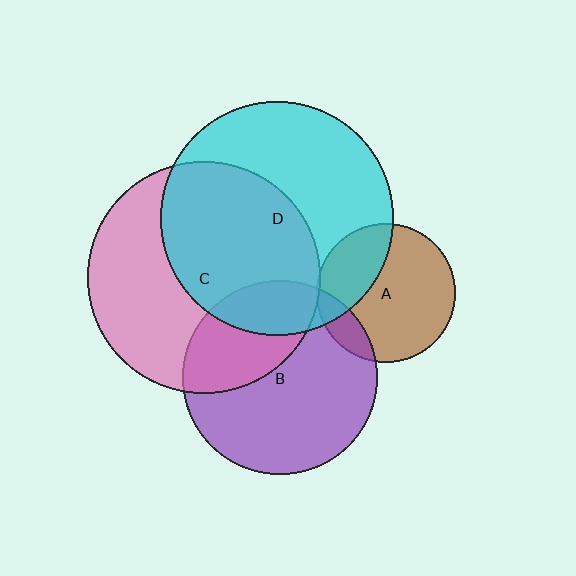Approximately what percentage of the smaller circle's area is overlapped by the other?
Approximately 35%.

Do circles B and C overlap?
Yes.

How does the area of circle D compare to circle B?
Approximately 1.4 times.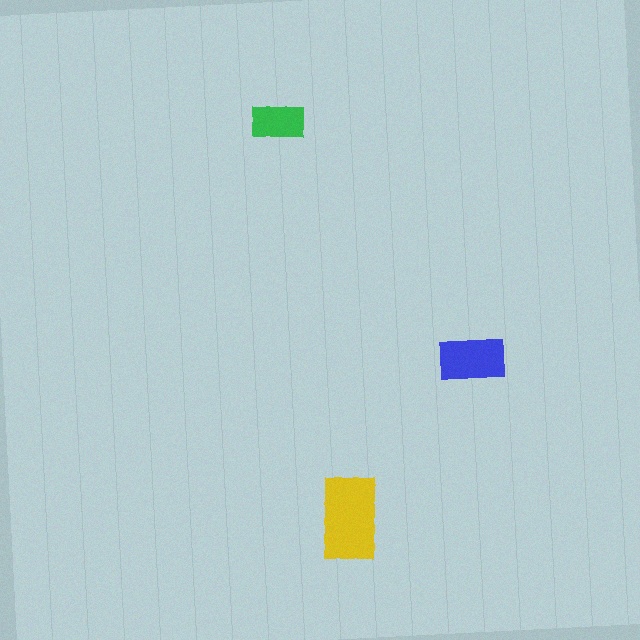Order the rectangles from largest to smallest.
the yellow one, the blue one, the green one.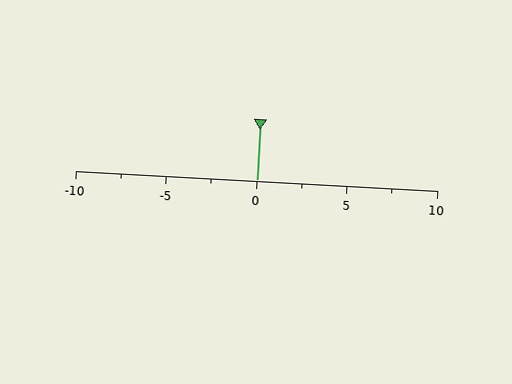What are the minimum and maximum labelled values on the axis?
The axis runs from -10 to 10.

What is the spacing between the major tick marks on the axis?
The major ticks are spaced 5 apart.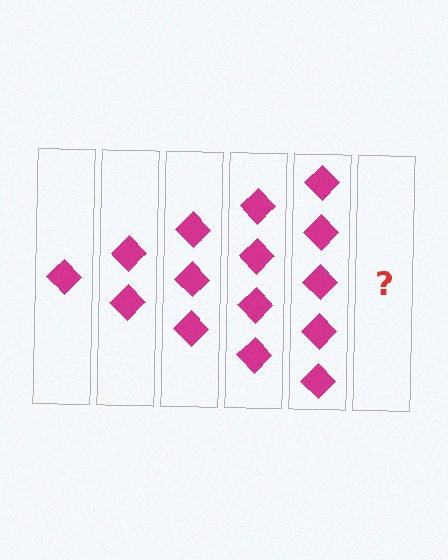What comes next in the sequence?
The next element should be 6 diamonds.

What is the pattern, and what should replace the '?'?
The pattern is that each step adds one more diamond. The '?' should be 6 diamonds.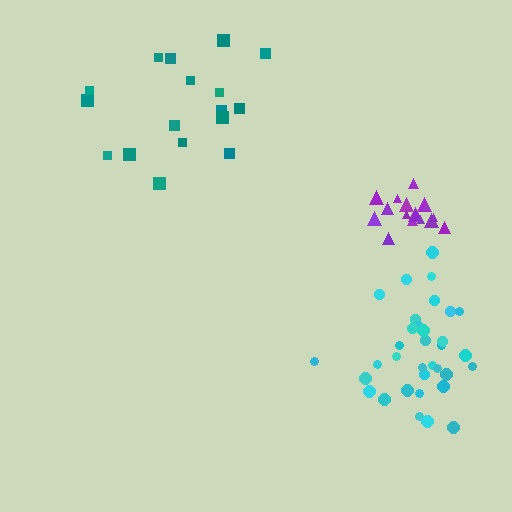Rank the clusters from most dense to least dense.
purple, cyan, teal.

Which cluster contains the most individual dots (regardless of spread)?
Cyan (34).